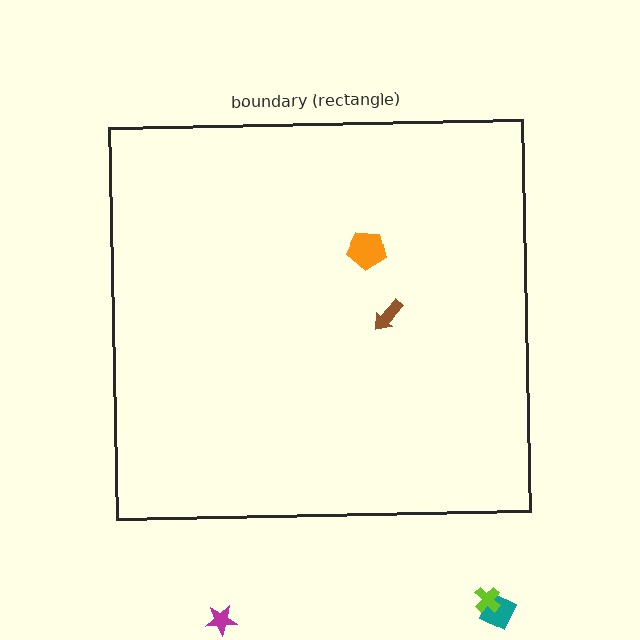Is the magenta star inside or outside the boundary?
Outside.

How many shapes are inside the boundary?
2 inside, 3 outside.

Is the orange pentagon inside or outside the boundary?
Inside.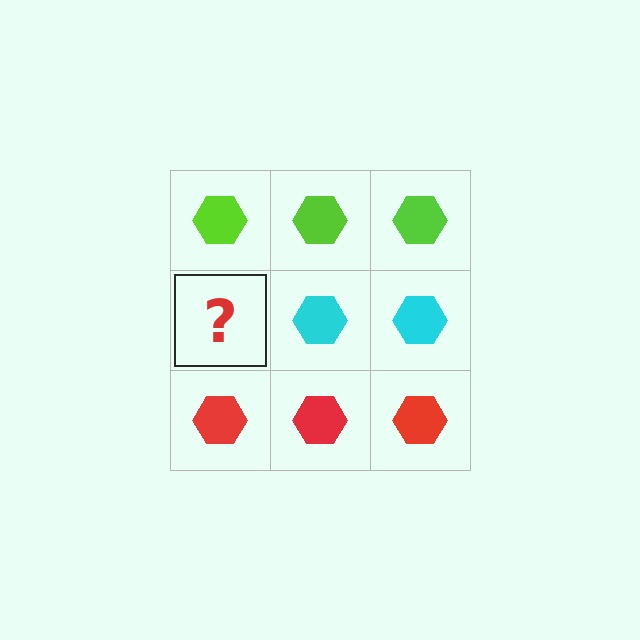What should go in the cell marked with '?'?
The missing cell should contain a cyan hexagon.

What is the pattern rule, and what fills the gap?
The rule is that each row has a consistent color. The gap should be filled with a cyan hexagon.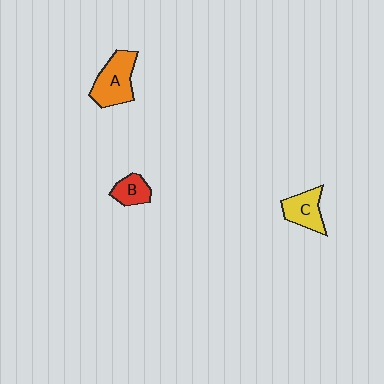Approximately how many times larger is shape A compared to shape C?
Approximately 1.4 times.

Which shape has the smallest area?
Shape B (red).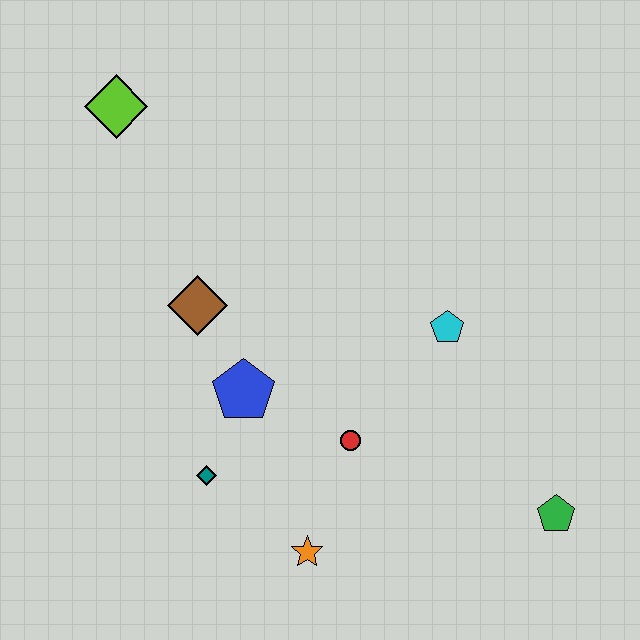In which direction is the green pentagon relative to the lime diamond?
The green pentagon is to the right of the lime diamond.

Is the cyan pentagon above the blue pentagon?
Yes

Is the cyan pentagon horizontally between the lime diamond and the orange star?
No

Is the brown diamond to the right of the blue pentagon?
No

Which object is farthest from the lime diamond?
The green pentagon is farthest from the lime diamond.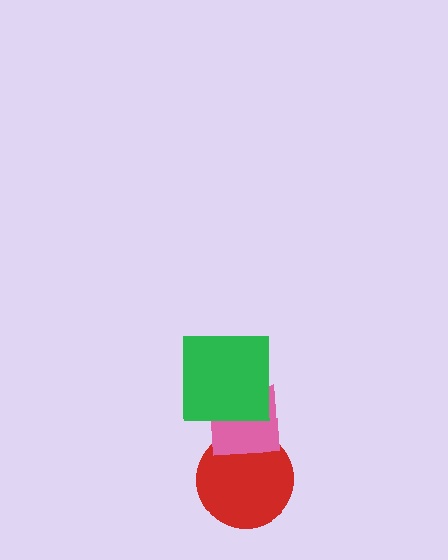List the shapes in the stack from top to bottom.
From top to bottom: the green square, the pink square, the red circle.